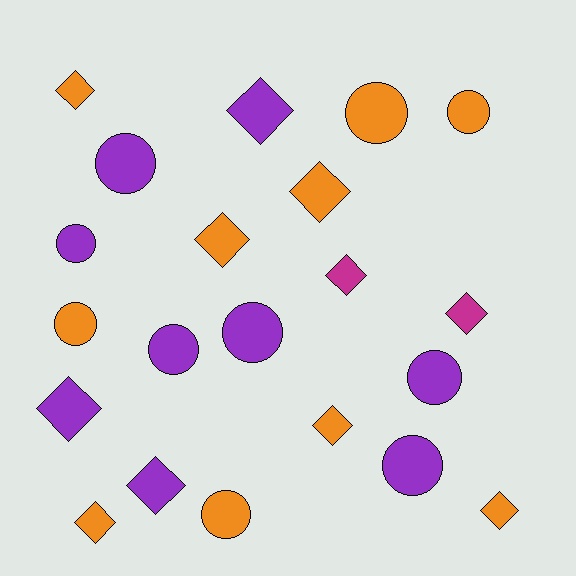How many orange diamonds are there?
There are 6 orange diamonds.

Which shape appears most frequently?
Diamond, with 11 objects.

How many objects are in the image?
There are 21 objects.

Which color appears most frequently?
Orange, with 10 objects.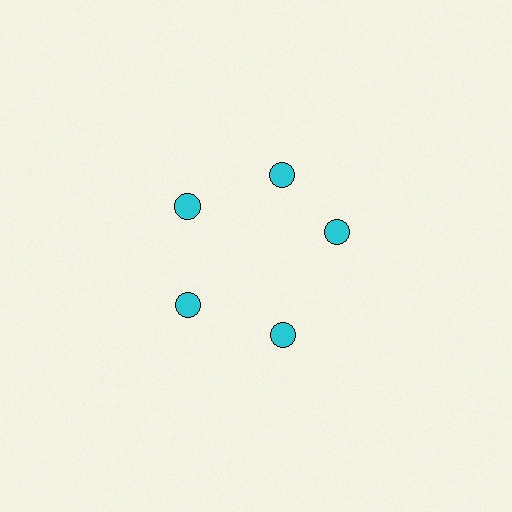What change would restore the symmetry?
The symmetry would be restored by rotating it back into even spacing with its neighbors so that all 5 circles sit at equal angles and equal distance from the center.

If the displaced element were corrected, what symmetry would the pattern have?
It would have 5-fold rotational symmetry — the pattern would map onto itself every 72 degrees.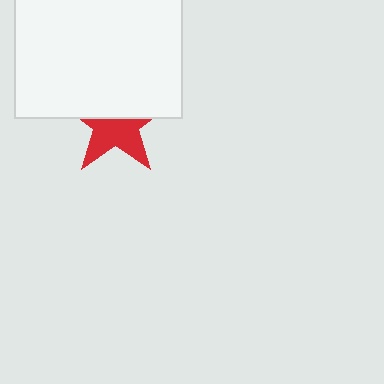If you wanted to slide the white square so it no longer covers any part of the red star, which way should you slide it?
Slide it up — that is the most direct way to separate the two shapes.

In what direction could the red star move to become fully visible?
The red star could move down. That would shift it out from behind the white square entirely.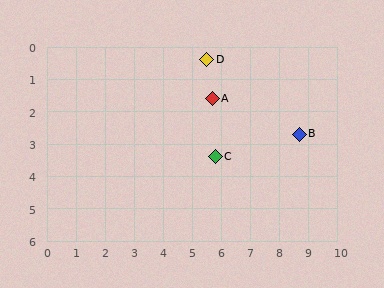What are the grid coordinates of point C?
Point C is at approximately (5.8, 3.4).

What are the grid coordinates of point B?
Point B is at approximately (8.7, 2.7).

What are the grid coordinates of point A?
Point A is at approximately (5.7, 1.6).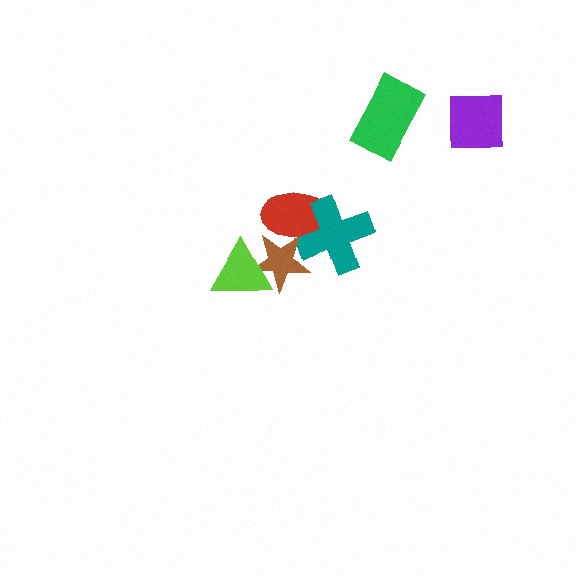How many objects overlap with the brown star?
3 objects overlap with the brown star.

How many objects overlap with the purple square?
0 objects overlap with the purple square.